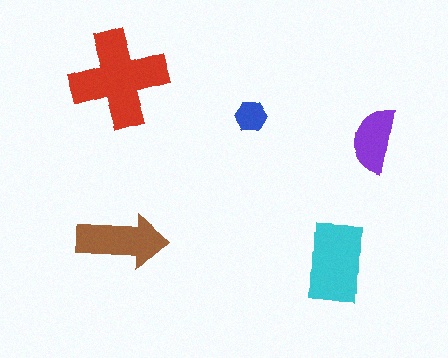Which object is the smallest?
The blue hexagon.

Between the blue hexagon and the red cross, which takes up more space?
The red cross.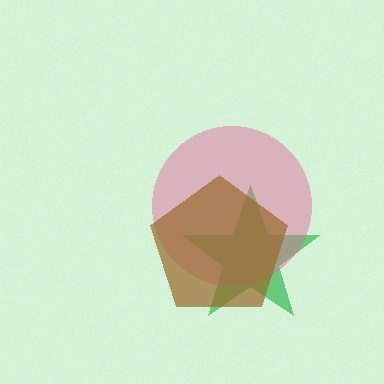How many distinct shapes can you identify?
There are 3 distinct shapes: a green star, a pink circle, a brown pentagon.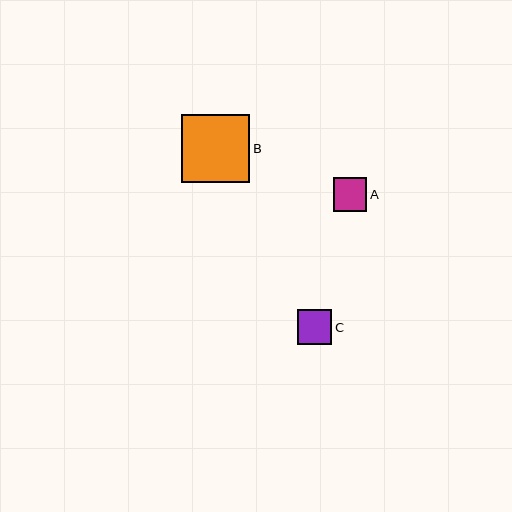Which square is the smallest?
Square A is the smallest with a size of approximately 34 pixels.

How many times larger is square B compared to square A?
Square B is approximately 2.0 times the size of square A.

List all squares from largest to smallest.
From largest to smallest: B, C, A.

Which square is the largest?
Square B is the largest with a size of approximately 68 pixels.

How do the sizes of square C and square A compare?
Square C and square A are approximately the same size.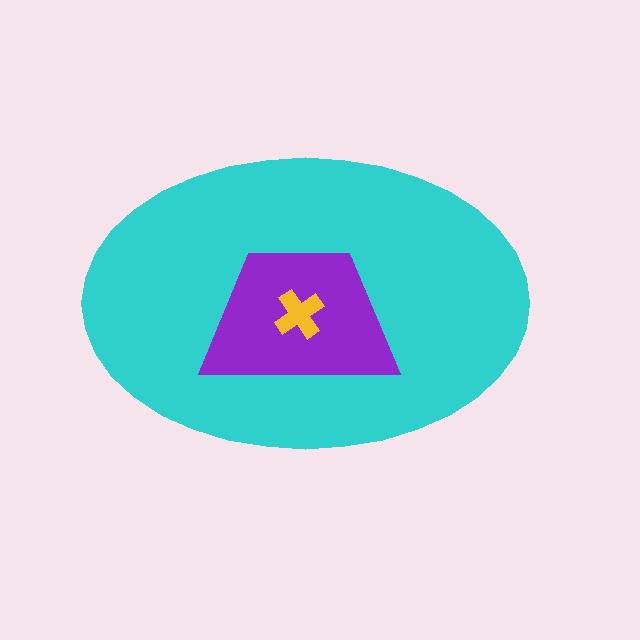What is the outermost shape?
The cyan ellipse.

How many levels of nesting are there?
3.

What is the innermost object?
The yellow cross.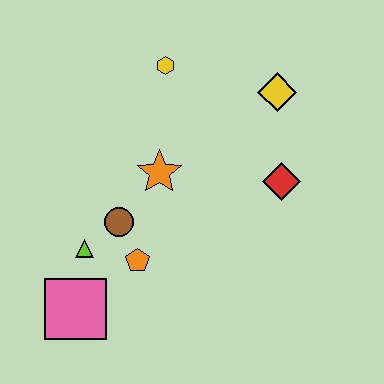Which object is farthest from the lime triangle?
The yellow diamond is farthest from the lime triangle.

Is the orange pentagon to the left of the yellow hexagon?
Yes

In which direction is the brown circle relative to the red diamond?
The brown circle is to the left of the red diamond.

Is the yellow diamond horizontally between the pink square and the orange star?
No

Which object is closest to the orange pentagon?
The brown circle is closest to the orange pentagon.